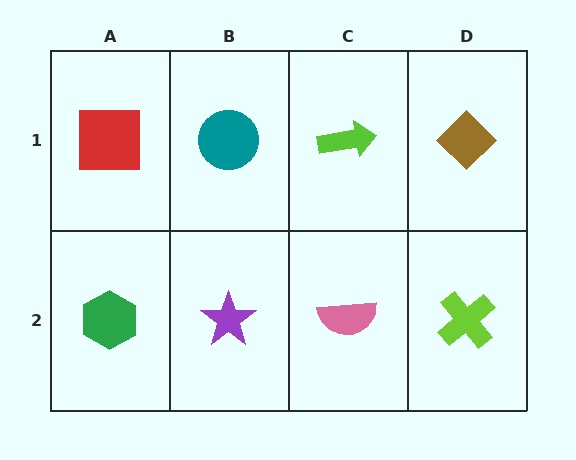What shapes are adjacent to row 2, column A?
A red square (row 1, column A), a purple star (row 2, column B).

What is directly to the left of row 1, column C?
A teal circle.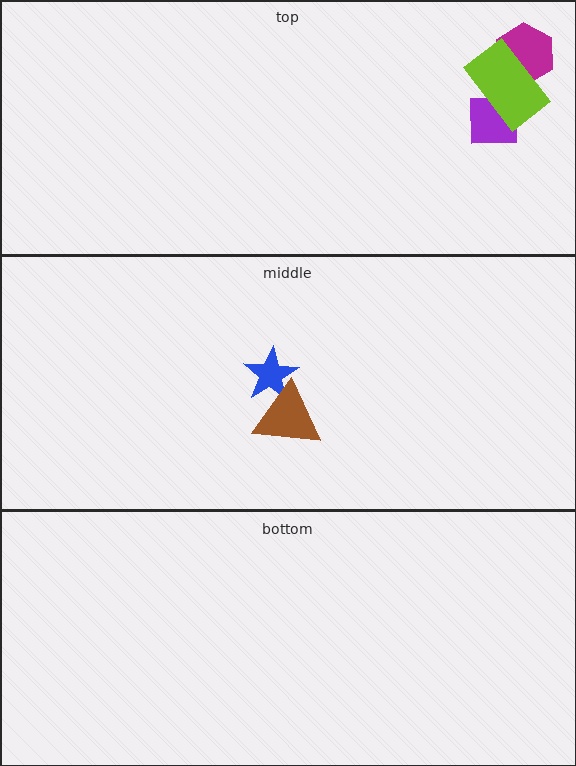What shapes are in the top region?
The magenta hexagon, the purple square, the lime rectangle.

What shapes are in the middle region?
The blue star, the brown triangle.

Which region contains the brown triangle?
The middle region.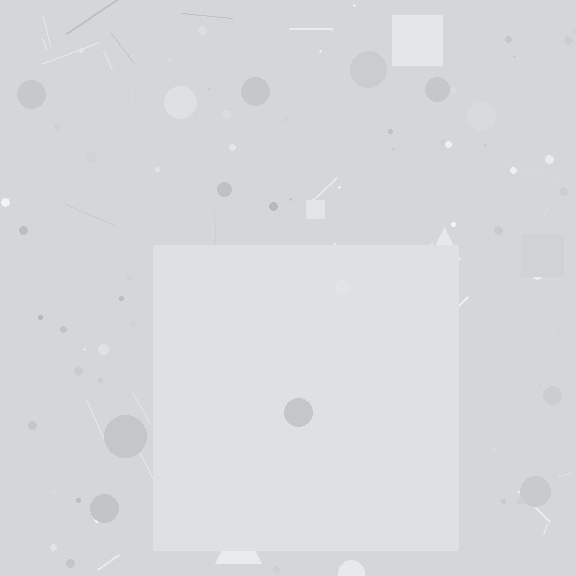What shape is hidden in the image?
A square is hidden in the image.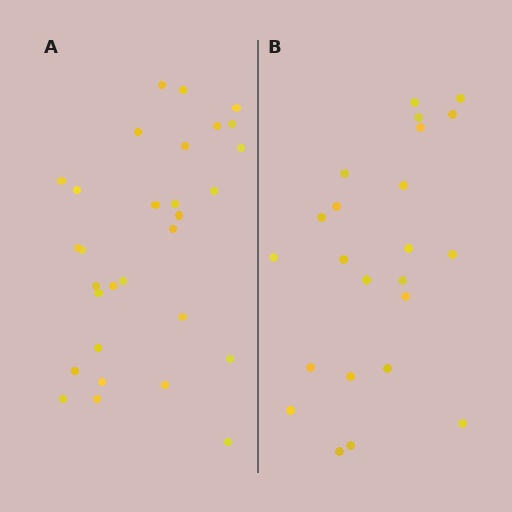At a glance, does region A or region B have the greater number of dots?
Region A (the left region) has more dots.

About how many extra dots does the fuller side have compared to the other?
Region A has roughly 8 or so more dots than region B.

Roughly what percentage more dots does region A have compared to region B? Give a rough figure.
About 30% more.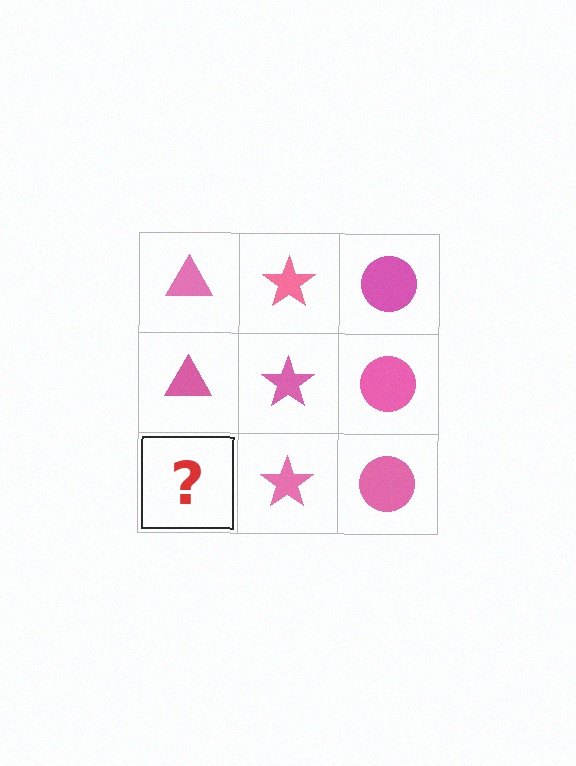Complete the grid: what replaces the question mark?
The question mark should be replaced with a pink triangle.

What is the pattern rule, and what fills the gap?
The rule is that each column has a consistent shape. The gap should be filled with a pink triangle.